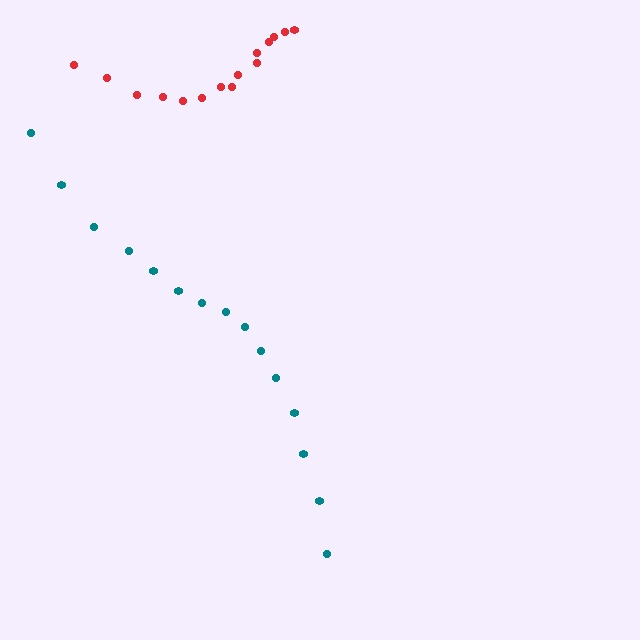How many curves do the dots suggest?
There are 2 distinct paths.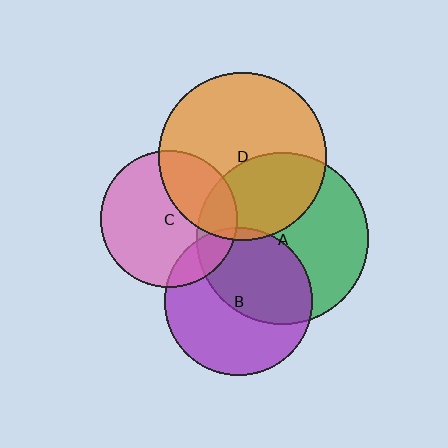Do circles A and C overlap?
Yes.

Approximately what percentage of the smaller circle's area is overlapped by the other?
Approximately 20%.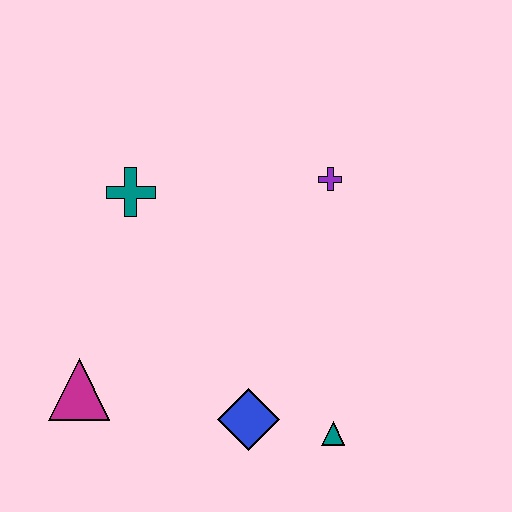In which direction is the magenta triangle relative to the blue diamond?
The magenta triangle is to the left of the blue diamond.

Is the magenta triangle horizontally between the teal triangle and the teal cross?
No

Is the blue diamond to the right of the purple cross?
No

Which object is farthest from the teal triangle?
The teal cross is farthest from the teal triangle.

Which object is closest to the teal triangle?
The blue diamond is closest to the teal triangle.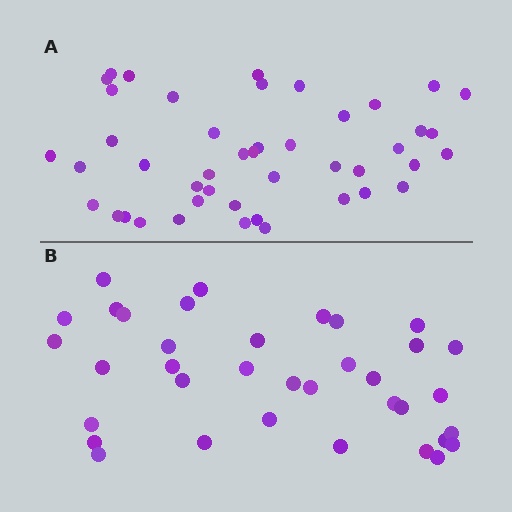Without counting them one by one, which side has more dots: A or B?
Region A (the top region) has more dots.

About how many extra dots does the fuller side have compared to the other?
Region A has roughly 8 or so more dots than region B.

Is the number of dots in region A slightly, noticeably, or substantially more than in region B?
Region A has noticeably more, but not dramatically so. The ratio is roughly 1.2 to 1.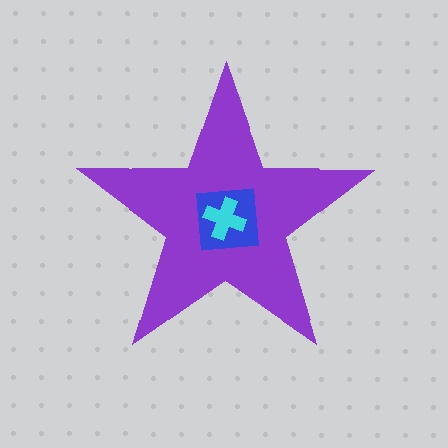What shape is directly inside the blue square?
The cyan cross.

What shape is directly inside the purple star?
The blue square.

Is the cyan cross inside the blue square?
Yes.